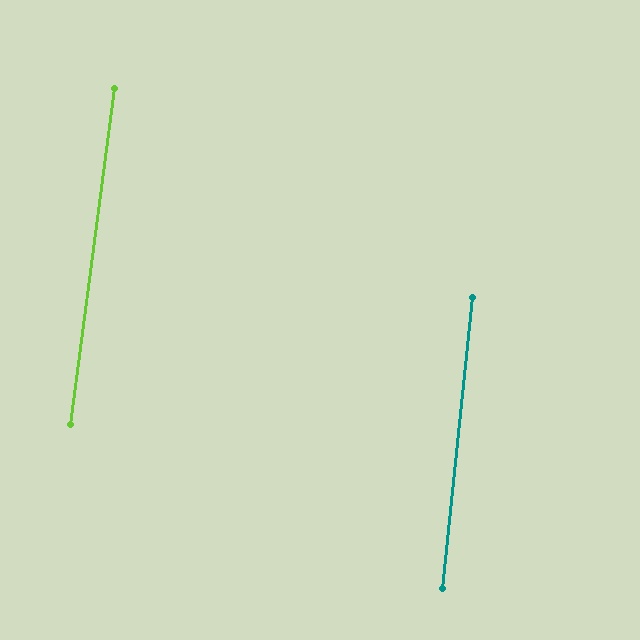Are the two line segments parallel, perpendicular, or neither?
Parallel — their directions differ by only 1.6°.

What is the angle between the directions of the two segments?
Approximately 2 degrees.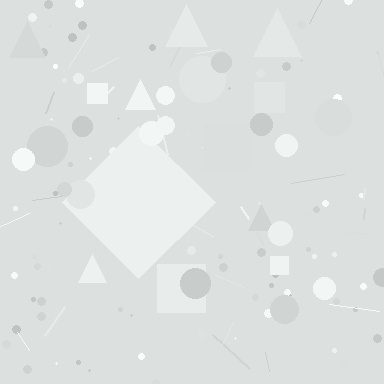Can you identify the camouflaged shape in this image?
The camouflaged shape is a diamond.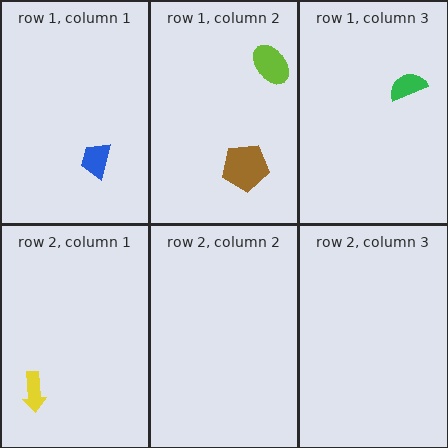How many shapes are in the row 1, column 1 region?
1.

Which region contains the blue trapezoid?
The row 1, column 1 region.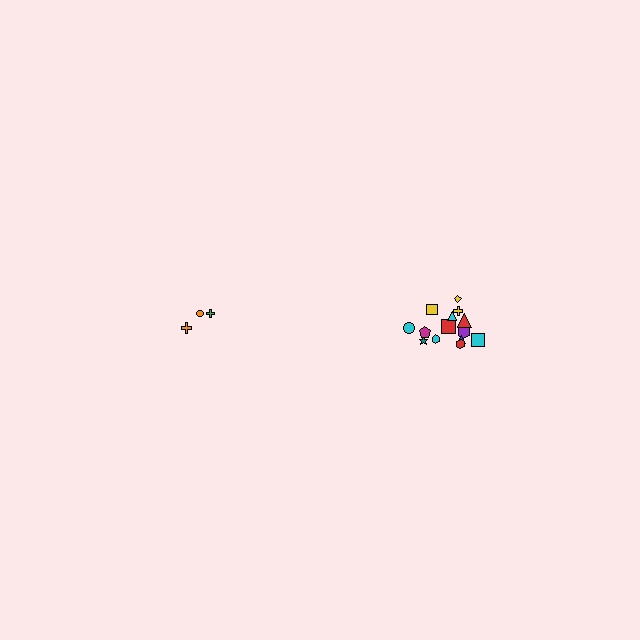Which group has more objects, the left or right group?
The right group.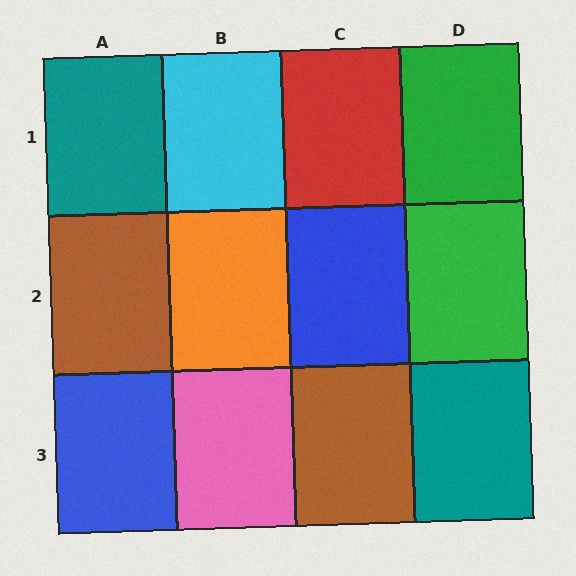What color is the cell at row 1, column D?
Green.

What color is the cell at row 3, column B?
Pink.